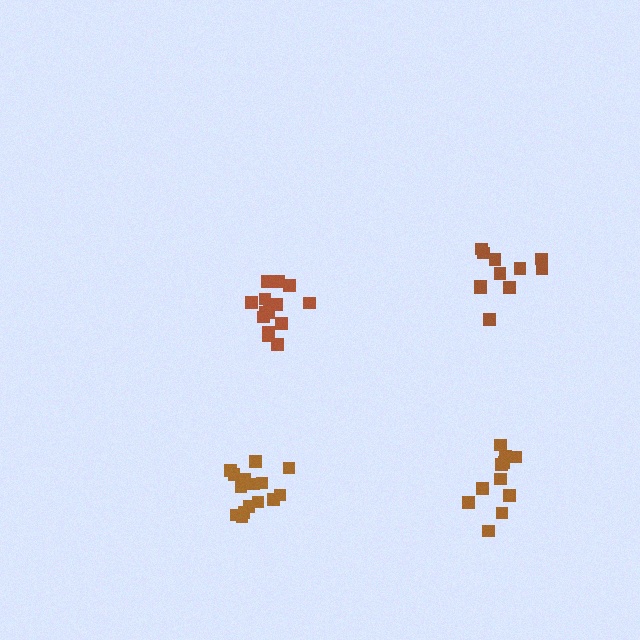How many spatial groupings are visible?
There are 4 spatial groupings.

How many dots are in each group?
Group 1: 11 dots, Group 2: 15 dots, Group 3: 15 dots, Group 4: 12 dots (53 total).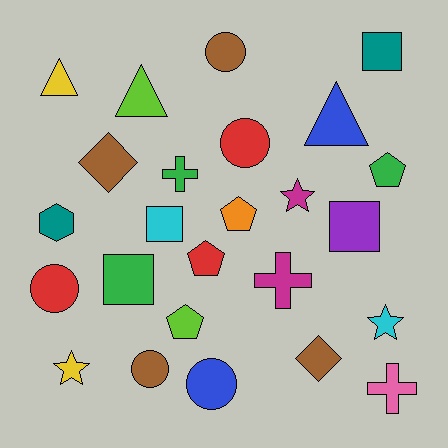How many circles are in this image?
There are 5 circles.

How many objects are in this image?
There are 25 objects.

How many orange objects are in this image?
There is 1 orange object.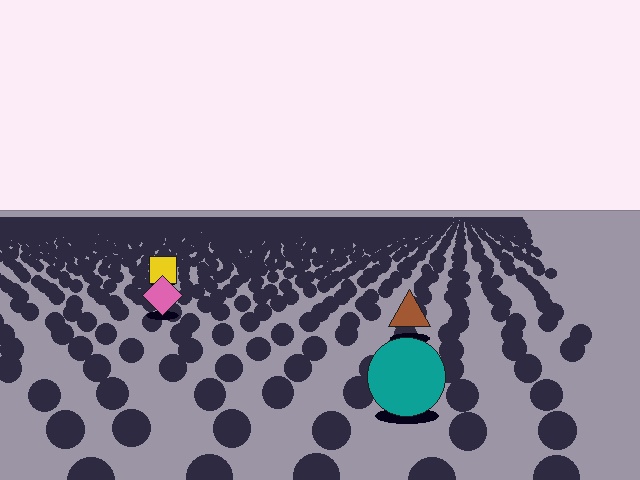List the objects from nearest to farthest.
From nearest to farthest: the teal circle, the brown triangle, the pink diamond, the yellow square.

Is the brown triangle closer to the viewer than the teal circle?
No. The teal circle is closer — you can tell from the texture gradient: the ground texture is coarser near it.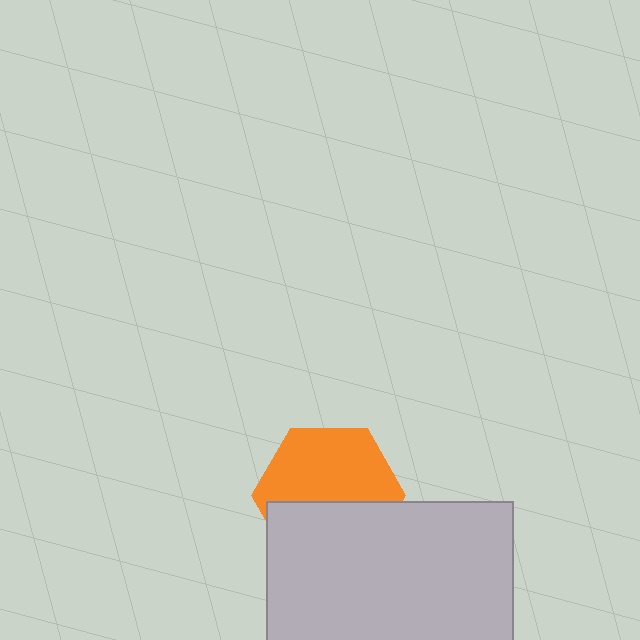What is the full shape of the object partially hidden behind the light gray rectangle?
The partially hidden object is an orange hexagon.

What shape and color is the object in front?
The object in front is a light gray rectangle.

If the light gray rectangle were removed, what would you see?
You would see the complete orange hexagon.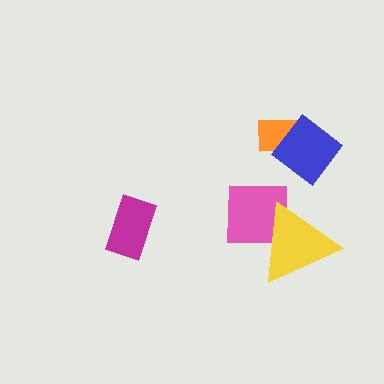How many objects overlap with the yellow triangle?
1 object overlaps with the yellow triangle.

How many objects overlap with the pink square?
1 object overlaps with the pink square.